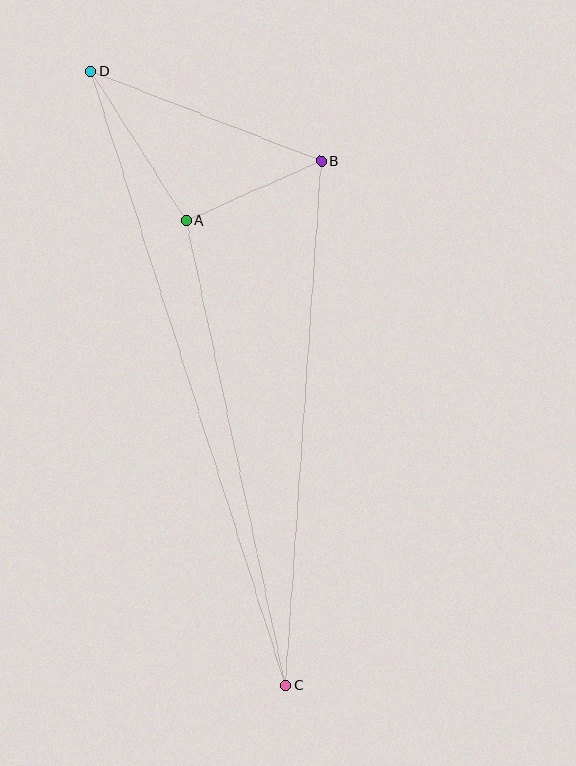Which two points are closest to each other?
Points A and B are closest to each other.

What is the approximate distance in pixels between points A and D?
The distance between A and D is approximately 178 pixels.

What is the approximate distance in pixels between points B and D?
The distance between B and D is approximately 247 pixels.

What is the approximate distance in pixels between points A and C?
The distance between A and C is approximately 475 pixels.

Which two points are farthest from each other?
Points C and D are farthest from each other.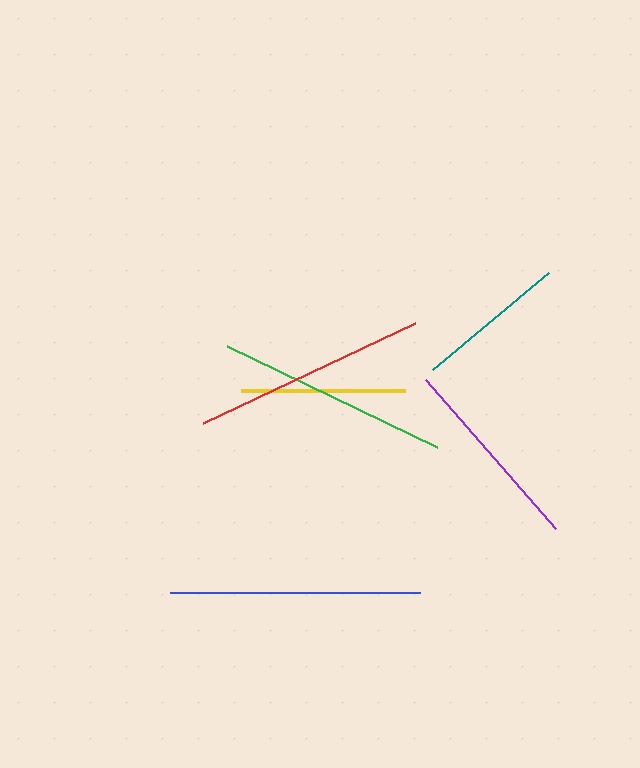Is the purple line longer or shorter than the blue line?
The blue line is longer than the purple line.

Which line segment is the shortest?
The teal line is the shortest at approximately 152 pixels.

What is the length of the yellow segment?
The yellow segment is approximately 163 pixels long.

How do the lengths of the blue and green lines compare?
The blue and green lines are approximately the same length.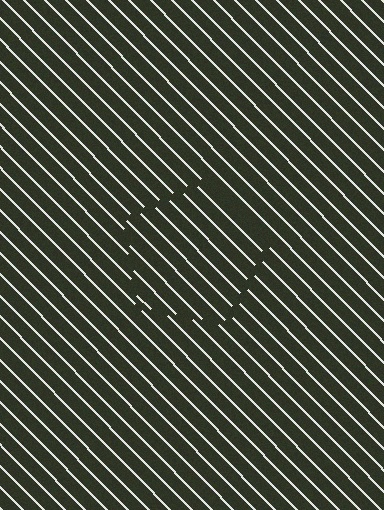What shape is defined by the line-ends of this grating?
An illusory pentagon. The interior of the shape contains the same grating, shifted by half a period — the contour is defined by the phase discontinuity where line-ends from the inner and outer gratings abut.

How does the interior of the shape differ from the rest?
The interior of the shape contains the same grating, shifted by half a period — the contour is defined by the phase discontinuity where line-ends from the inner and outer gratings abut.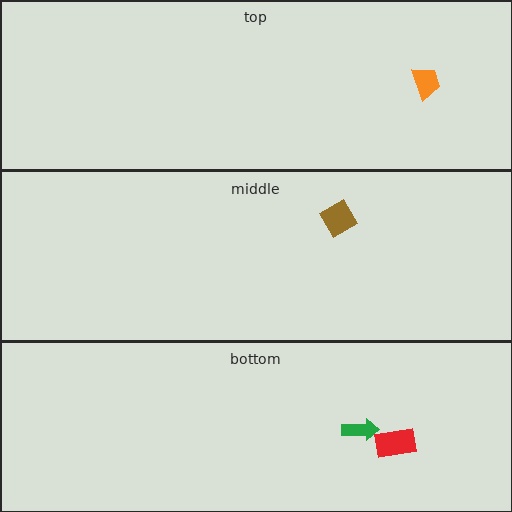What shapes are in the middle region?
The brown diamond.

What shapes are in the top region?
The orange trapezoid.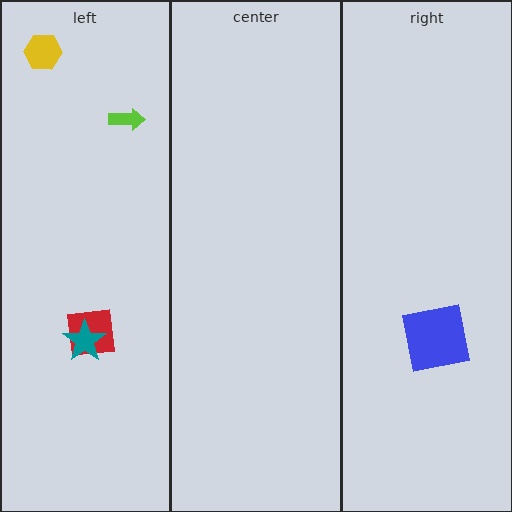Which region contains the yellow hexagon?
The left region.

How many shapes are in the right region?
1.